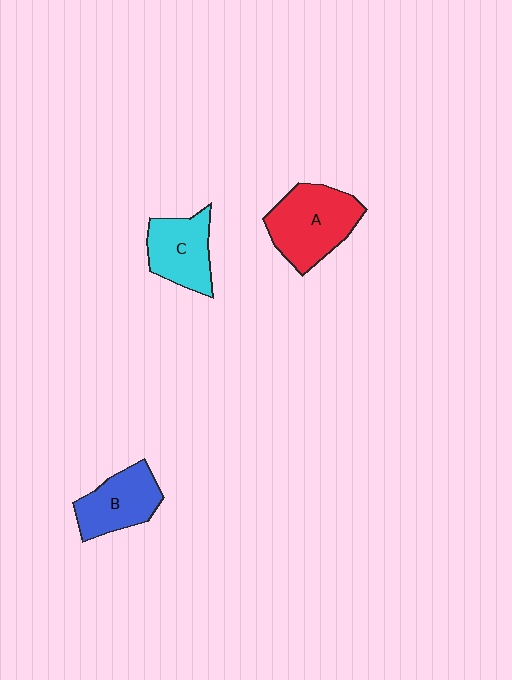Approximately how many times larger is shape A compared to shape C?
Approximately 1.3 times.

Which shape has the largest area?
Shape A (red).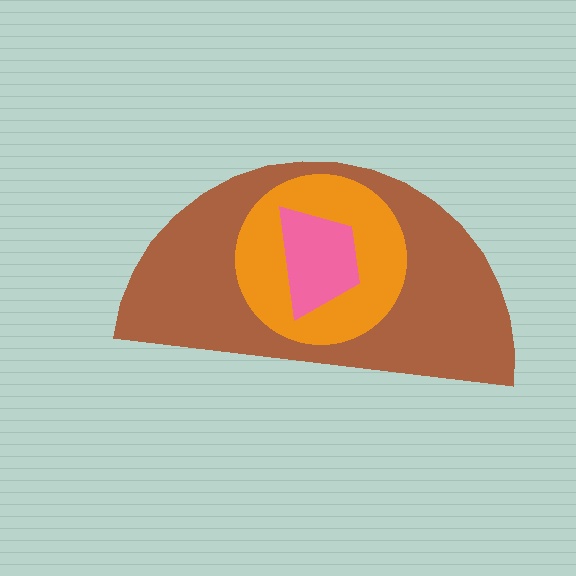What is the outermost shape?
The brown semicircle.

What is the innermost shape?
The pink trapezoid.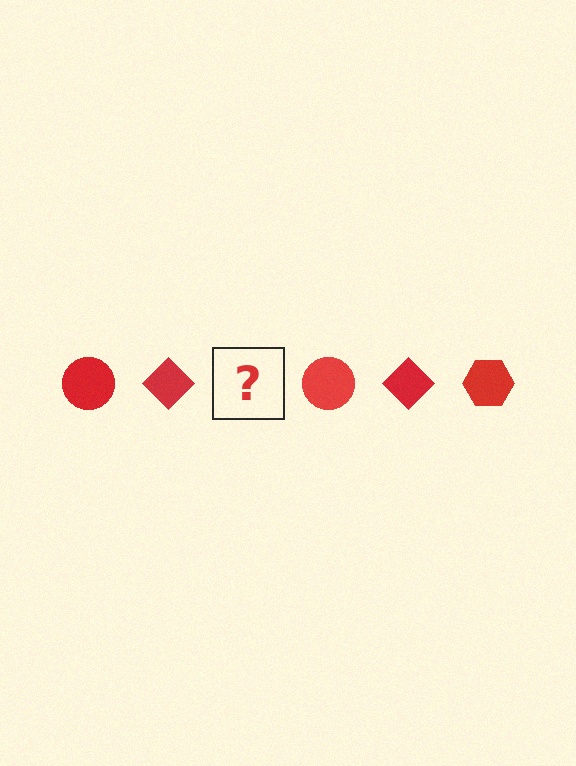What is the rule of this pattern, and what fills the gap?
The rule is that the pattern cycles through circle, diamond, hexagon shapes in red. The gap should be filled with a red hexagon.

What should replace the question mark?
The question mark should be replaced with a red hexagon.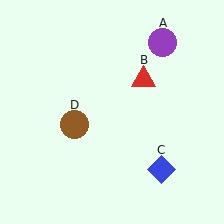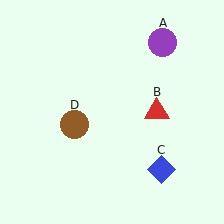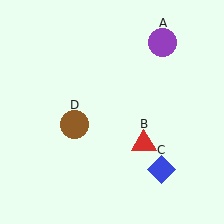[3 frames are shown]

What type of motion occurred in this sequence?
The red triangle (object B) rotated clockwise around the center of the scene.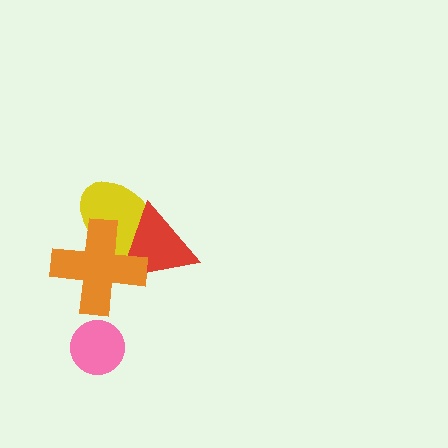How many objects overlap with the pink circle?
0 objects overlap with the pink circle.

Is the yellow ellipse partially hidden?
Yes, it is partially covered by another shape.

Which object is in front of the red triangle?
The orange cross is in front of the red triangle.